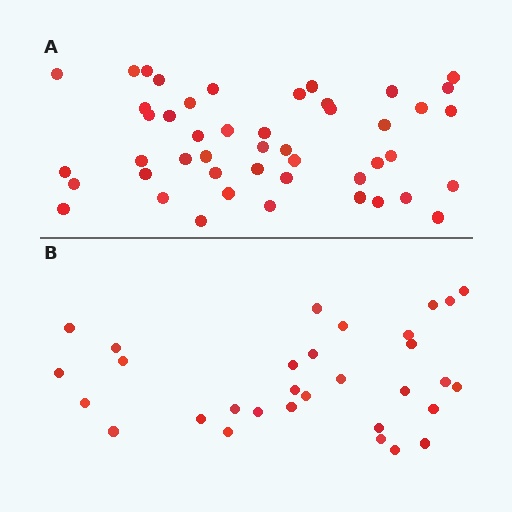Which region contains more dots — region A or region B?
Region A (the top region) has more dots.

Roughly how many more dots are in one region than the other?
Region A has approximately 15 more dots than region B.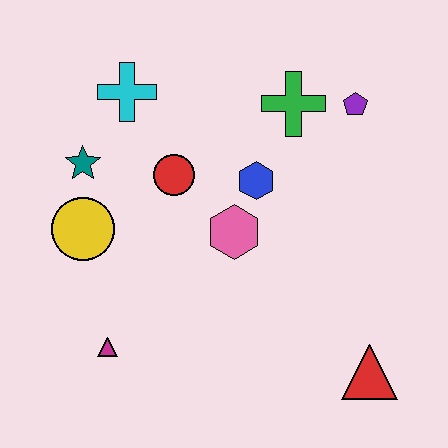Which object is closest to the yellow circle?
The teal star is closest to the yellow circle.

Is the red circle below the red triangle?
No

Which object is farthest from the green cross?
The magenta triangle is farthest from the green cross.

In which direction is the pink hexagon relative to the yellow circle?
The pink hexagon is to the right of the yellow circle.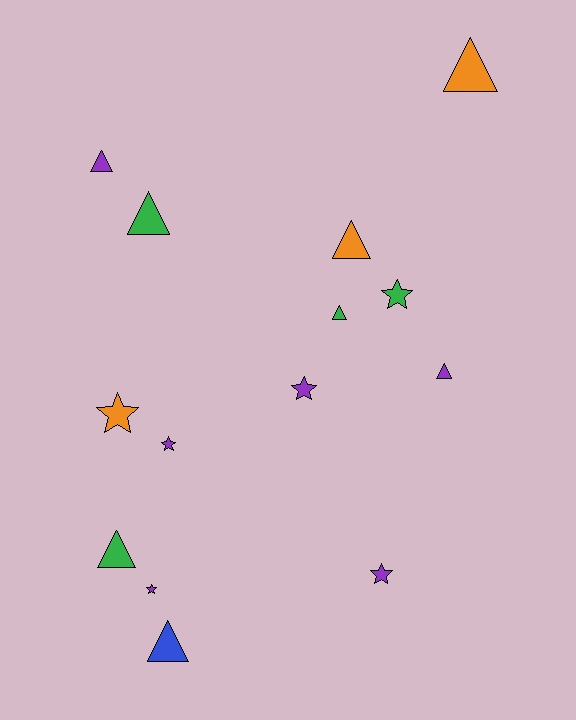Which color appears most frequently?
Purple, with 6 objects.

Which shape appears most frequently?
Triangle, with 8 objects.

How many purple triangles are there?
There are 2 purple triangles.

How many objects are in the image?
There are 14 objects.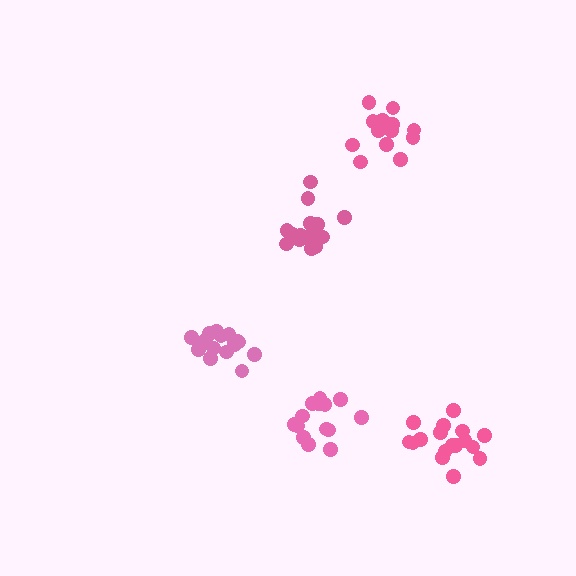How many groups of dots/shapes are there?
There are 5 groups.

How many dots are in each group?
Group 1: 15 dots, Group 2: 14 dots, Group 3: 14 dots, Group 4: 17 dots, Group 5: 15 dots (75 total).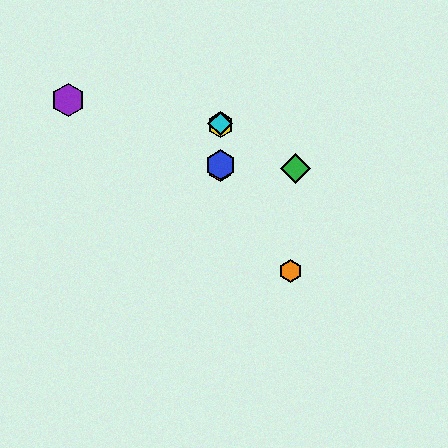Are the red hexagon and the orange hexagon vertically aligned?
No, the red hexagon is at x≈220 and the orange hexagon is at x≈291.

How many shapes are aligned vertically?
4 shapes (the red hexagon, the blue hexagon, the yellow hexagon, the cyan diamond) are aligned vertically.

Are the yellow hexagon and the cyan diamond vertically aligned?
Yes, both are at x≈220.